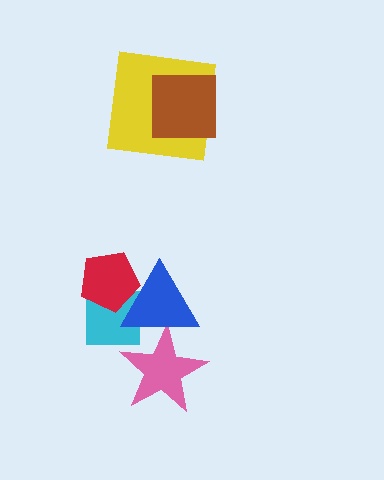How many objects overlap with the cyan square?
2 objects overlap with the cyan square.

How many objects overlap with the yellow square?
1 object overlaps with the yellow square.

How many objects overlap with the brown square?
1 object overlaps with the brown square.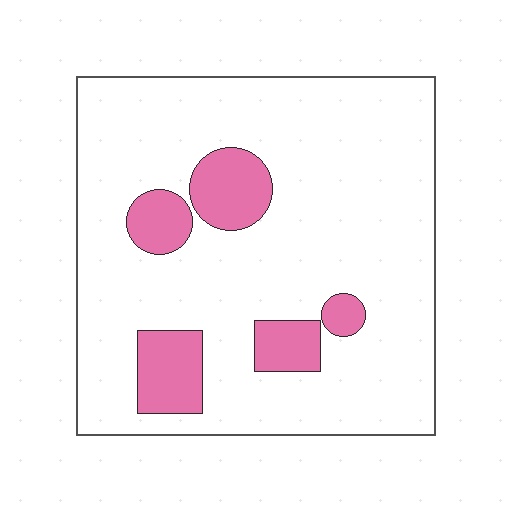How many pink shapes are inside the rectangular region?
5.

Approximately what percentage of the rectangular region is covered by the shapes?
Approximately 15%.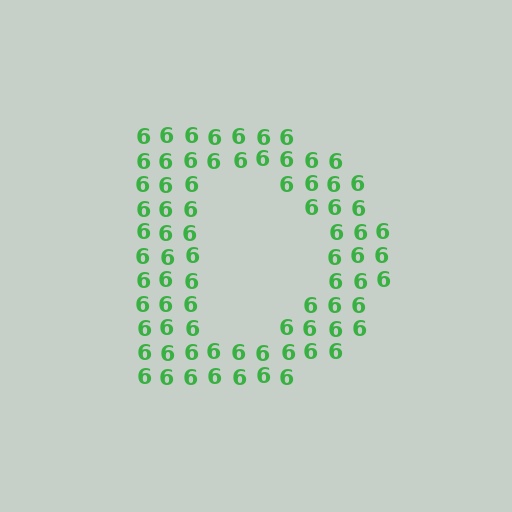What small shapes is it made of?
It is made of small digit 6's.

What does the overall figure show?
The overall figure shows the letter D.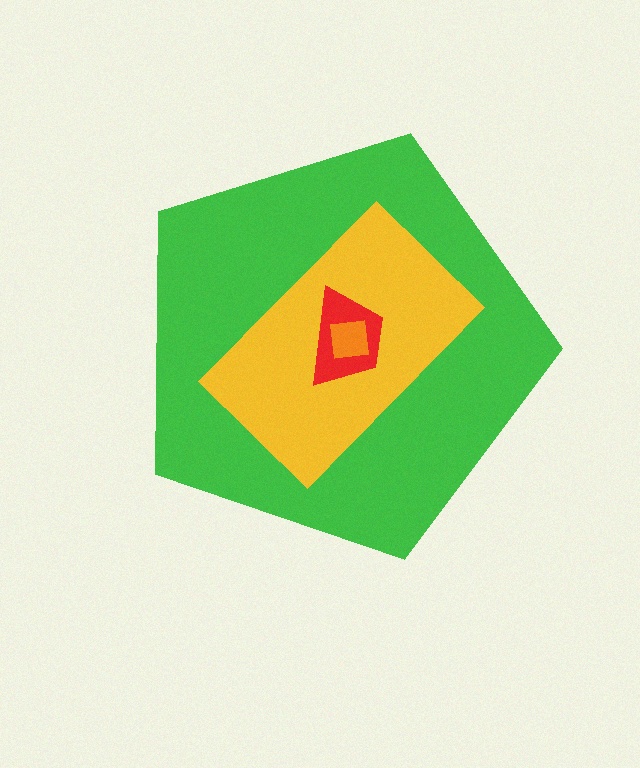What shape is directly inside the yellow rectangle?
The red trapezoid.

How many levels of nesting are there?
4.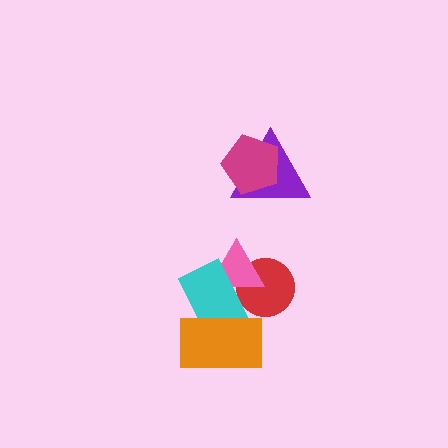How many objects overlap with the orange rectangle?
1 object overlaps with the orange rectangle.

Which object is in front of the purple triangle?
The magenta pentagon is in front of the purple triangle.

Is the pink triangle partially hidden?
Yes, it is partially covered by another shape.